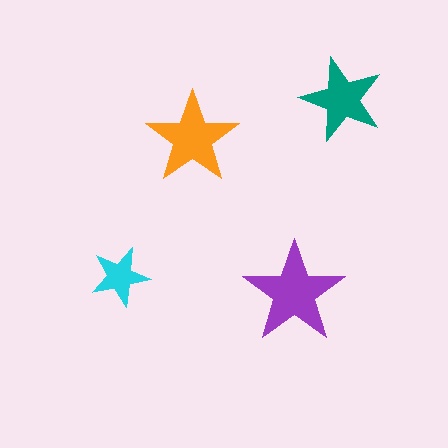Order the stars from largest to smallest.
the purple one, the orange one, the teal one, the cyan one.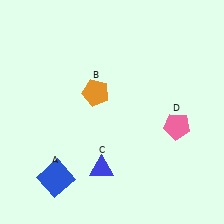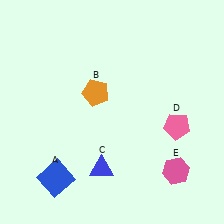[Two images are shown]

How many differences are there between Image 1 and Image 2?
There is 1 difference between the two images.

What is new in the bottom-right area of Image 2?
A pink hexagon (E) was added in the bottom-right area of Image 2.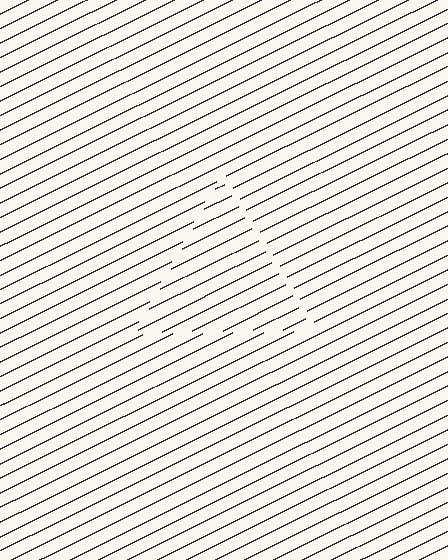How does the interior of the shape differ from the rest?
The interior of the shape contains the same grating, shifted by half a period — the contour is defined by the phase discontinuity where line-ends from the inner and outer gratings abut.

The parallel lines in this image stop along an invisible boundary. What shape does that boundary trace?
An illusory triangle. The interior of the shape contains the same grating, shifted by half a period — the contour is defined by the phase discontinuity where line-ends from the inner and outer gratings abut.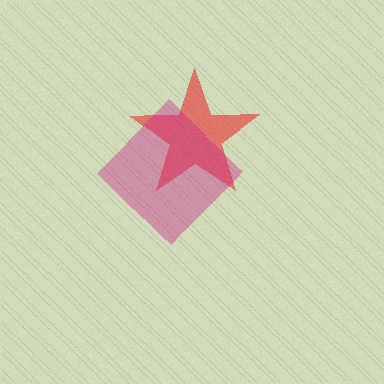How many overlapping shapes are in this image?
There are 2 overlapping shapes in the image.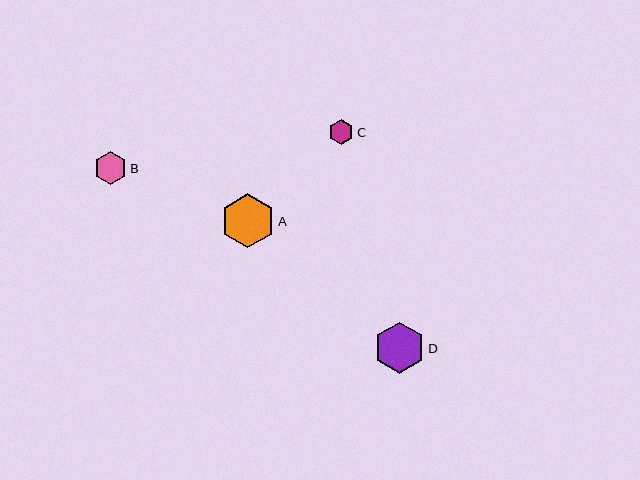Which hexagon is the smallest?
Hexagon C is the smallest with a size of approximately 24 pixels.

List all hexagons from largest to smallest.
From largest to smallest: A, D, B, C.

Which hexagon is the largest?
Hexagon A is the largest with a size of approximately 54 pixels.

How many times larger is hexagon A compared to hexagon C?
Hexagon A is approximately 2.2 times the size of hexagon C.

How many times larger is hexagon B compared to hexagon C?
Hexagon B is approximately 1.4 times the size of hexagon C.